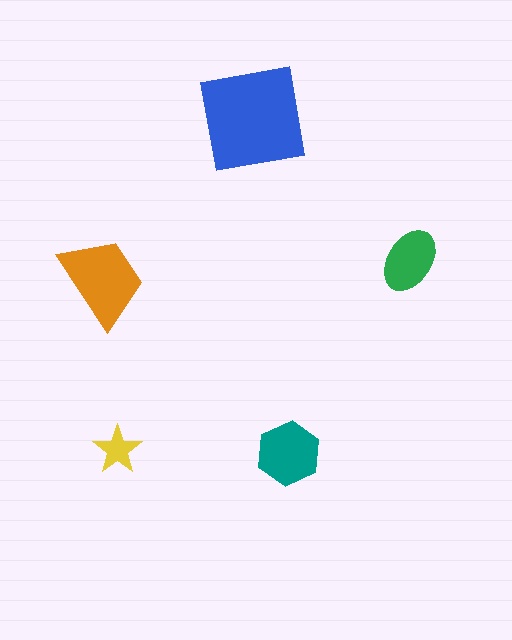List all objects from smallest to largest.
The yellow star, the green ellipse, the teal hexagon, the orange trapezoid, the blue square.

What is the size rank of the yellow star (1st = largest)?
5th.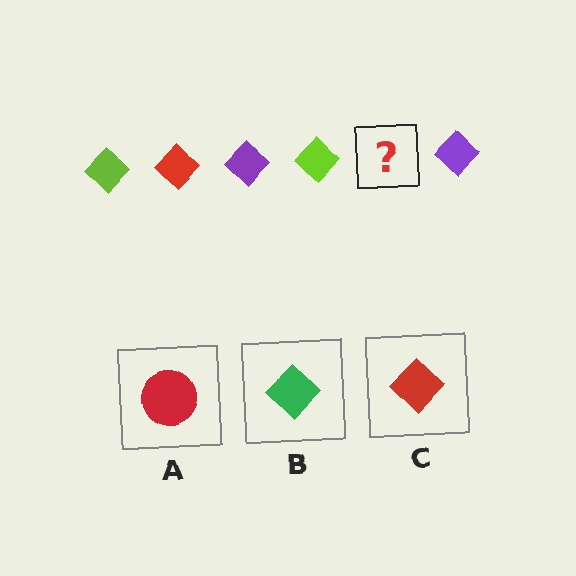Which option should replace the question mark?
Option C.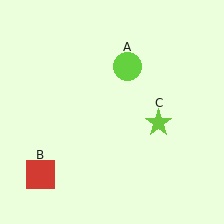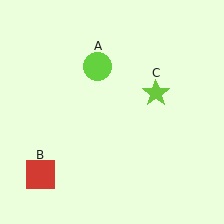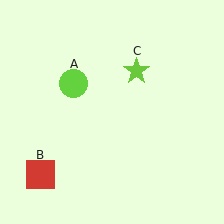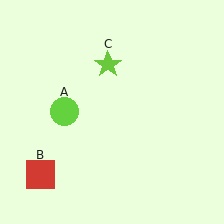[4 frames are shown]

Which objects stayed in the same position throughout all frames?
Red square (object B) remained stationary.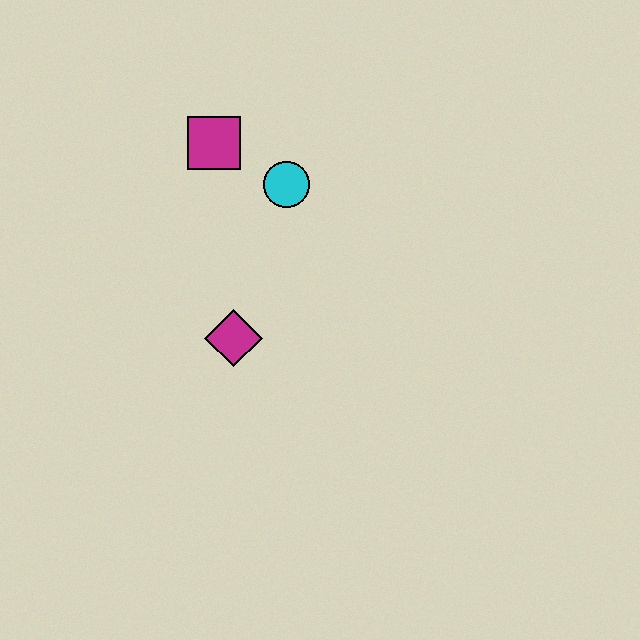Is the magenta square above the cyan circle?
Yes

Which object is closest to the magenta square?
The cyan circle is closest to the magenta square.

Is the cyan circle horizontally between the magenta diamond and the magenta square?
No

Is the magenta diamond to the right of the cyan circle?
No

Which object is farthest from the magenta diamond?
The magenta square is farthest from the magenta diamond.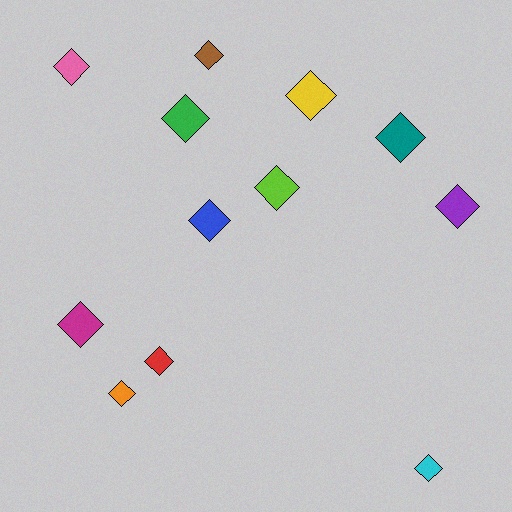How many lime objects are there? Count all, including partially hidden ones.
There is 1 lime object.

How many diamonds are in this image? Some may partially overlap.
There are 12 diamonds.